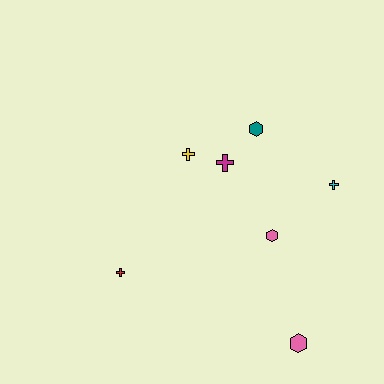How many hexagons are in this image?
There are 3 hexagons.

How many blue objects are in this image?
There are no blue objects.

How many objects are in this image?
There are 7 objects.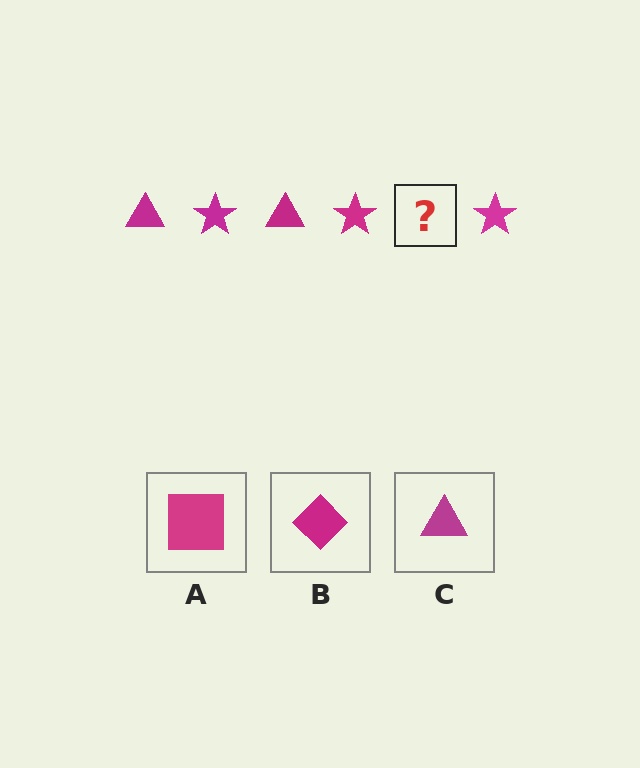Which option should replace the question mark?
Option C.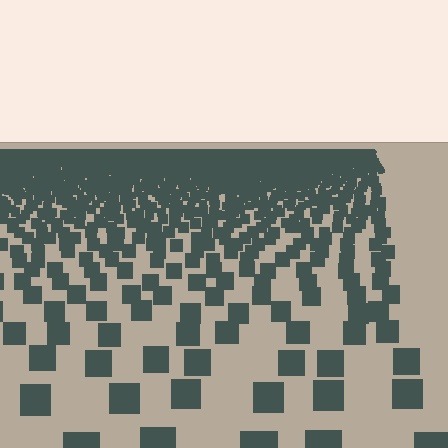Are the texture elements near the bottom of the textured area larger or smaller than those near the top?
Larger. Near the bottom, elements are closer to the viewer and appear at a bigger on-screen size.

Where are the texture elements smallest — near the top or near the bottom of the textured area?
Near the top.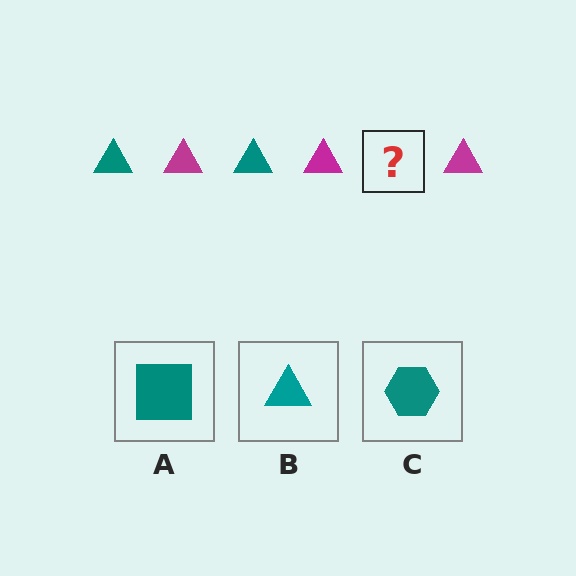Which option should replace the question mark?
Option B.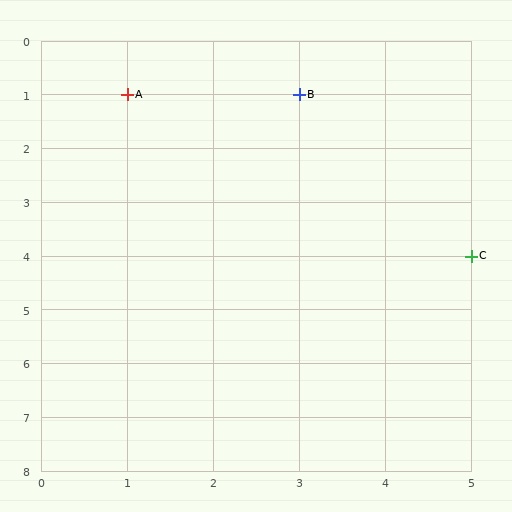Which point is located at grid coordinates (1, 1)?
Point A is at (1, 1).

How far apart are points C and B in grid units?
Points C and B are 2 columns and 3 rows apart (about 3.6 grid units diagonally).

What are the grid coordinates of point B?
Point B is at grid coordinates (3, 1).